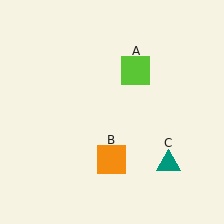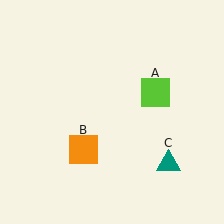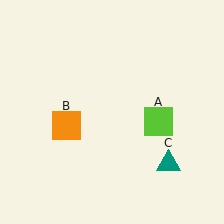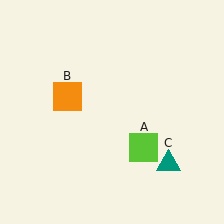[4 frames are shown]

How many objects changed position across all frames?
2 objects changed position: lime square (object A), orange square (object B).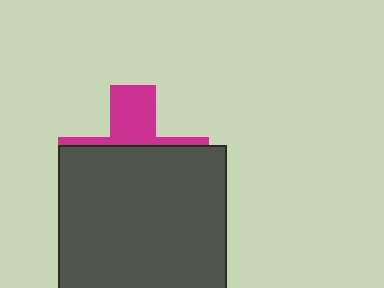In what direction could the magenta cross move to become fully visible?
The magenta cross could move up. That would shift it out from behind the dark gray square entirely.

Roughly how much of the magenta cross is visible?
A small part of it is visible (roughly 31%).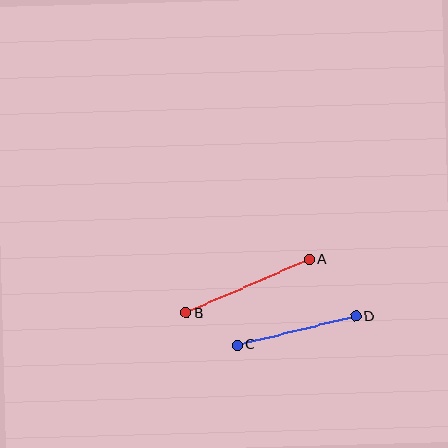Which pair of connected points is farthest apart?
Points A and B are farthest apart.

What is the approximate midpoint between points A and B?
The midpoint is at approximately (248, 286) pixels.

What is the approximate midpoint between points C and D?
The midpoint is at approximately (297, 330) pixels.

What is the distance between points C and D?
The distance is approximately 122 pixels.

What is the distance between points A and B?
The distance is approximately 134 pixels.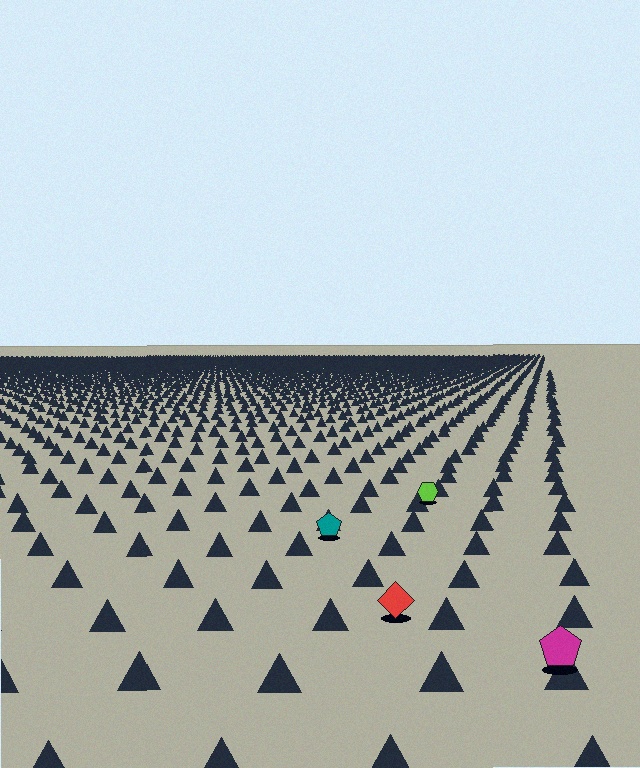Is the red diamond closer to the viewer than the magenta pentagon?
No. The magenta pentagon is closer — you can tell from the texture gradient: the ground texture is coarser near it.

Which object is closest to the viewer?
The magenta pentagon is closest. The texture marks near it are larger and more spread out.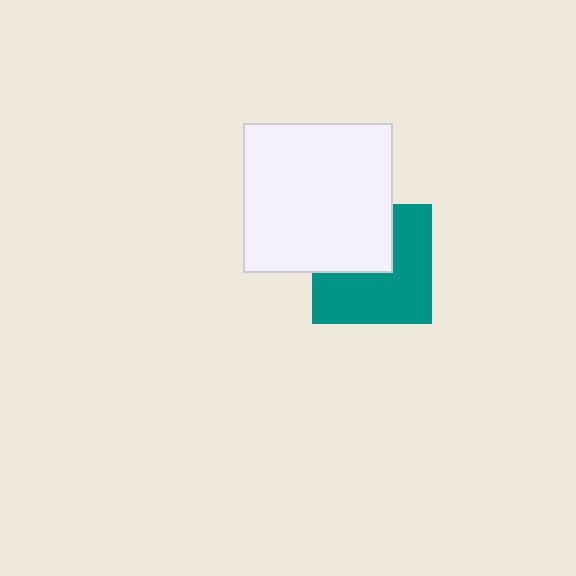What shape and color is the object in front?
The object in front is a white square.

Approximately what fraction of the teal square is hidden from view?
Roughly 40% of the teal square is hidden behind the white square.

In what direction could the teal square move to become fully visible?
The teal square could move toward the lower-right. That would shift it out from behind the white square entirely.